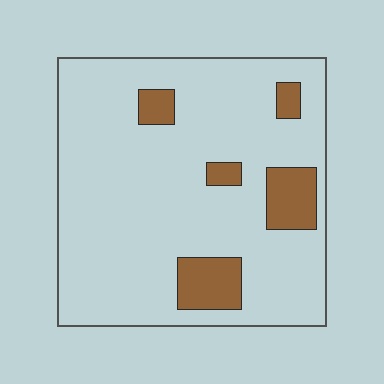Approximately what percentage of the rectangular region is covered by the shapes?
Approximately 15%.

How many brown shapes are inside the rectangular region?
5.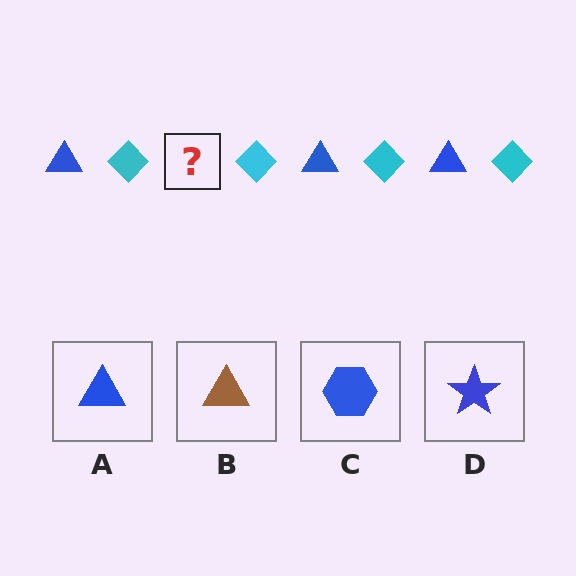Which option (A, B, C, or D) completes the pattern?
A.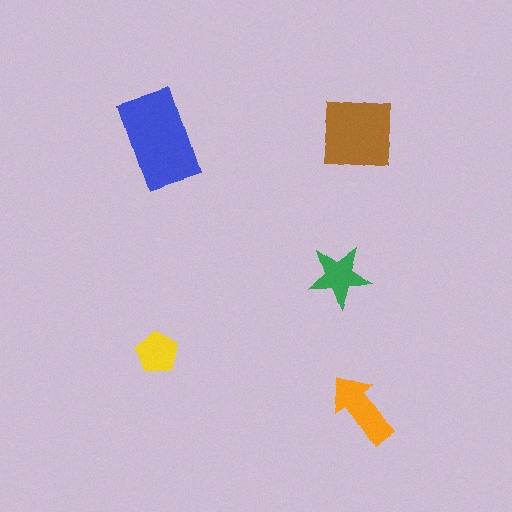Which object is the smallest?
The yellow pentagon.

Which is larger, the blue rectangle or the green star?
The blue rectangle.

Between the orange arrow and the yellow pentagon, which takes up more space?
The orange arrow.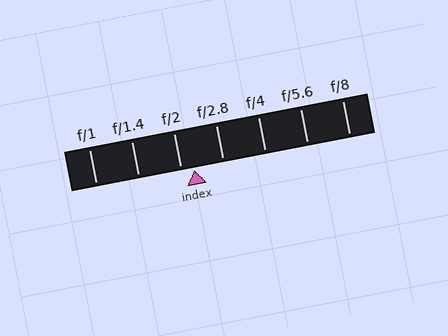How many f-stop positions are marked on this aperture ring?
There are 7 f-stop positions marked.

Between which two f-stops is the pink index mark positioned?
The index mark is between f/2 and f/2.8.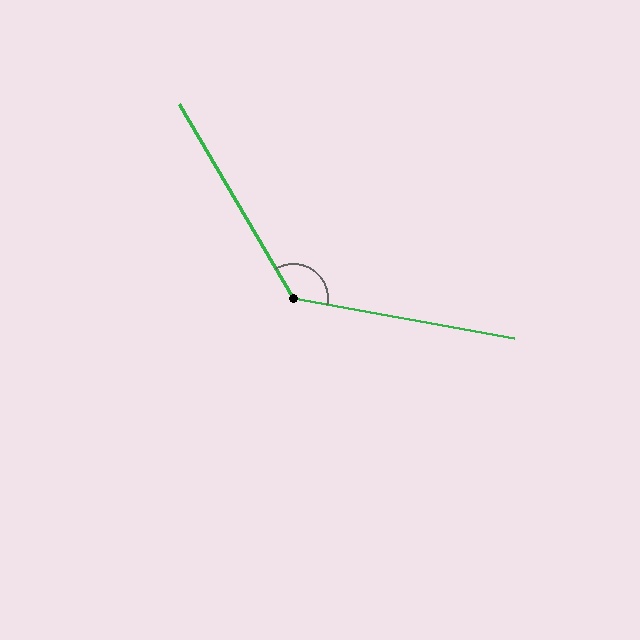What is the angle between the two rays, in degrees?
Approximately 131 degrees.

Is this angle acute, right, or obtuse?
It is obtuse.